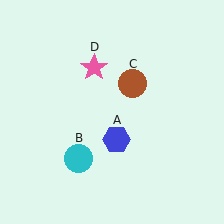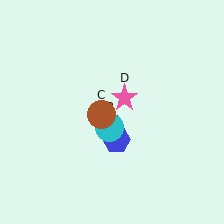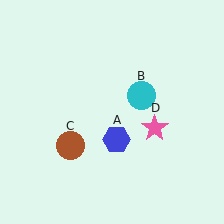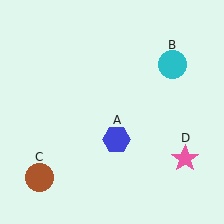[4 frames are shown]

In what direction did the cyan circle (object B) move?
The cyan circle (object B) moved up and to the right.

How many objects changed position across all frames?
3 objects changed position: cyan circle (object B), brown circle (object C), pink star (object D).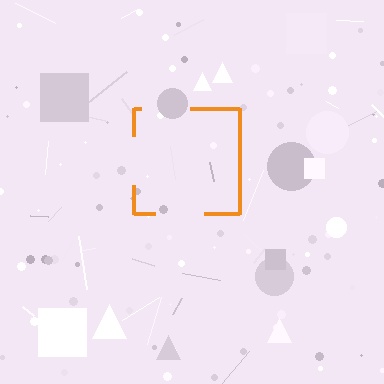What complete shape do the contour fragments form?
The contour fragments form a square.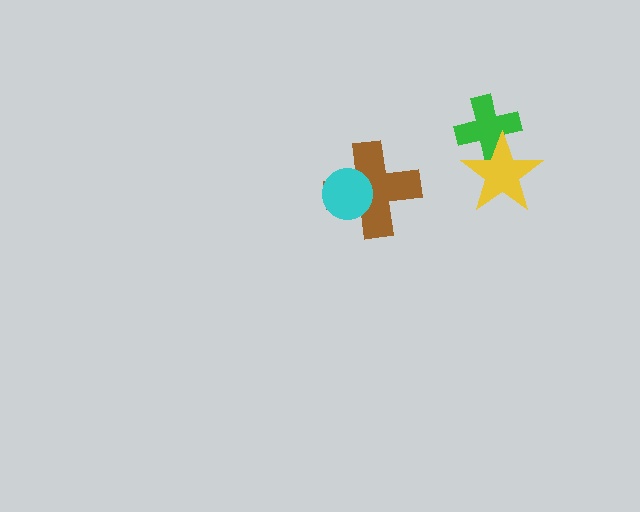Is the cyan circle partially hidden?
No, no other shape covers it.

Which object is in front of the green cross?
The yellow star is in front of the green cross.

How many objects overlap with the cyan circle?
1 object overlaps with the cyan circle.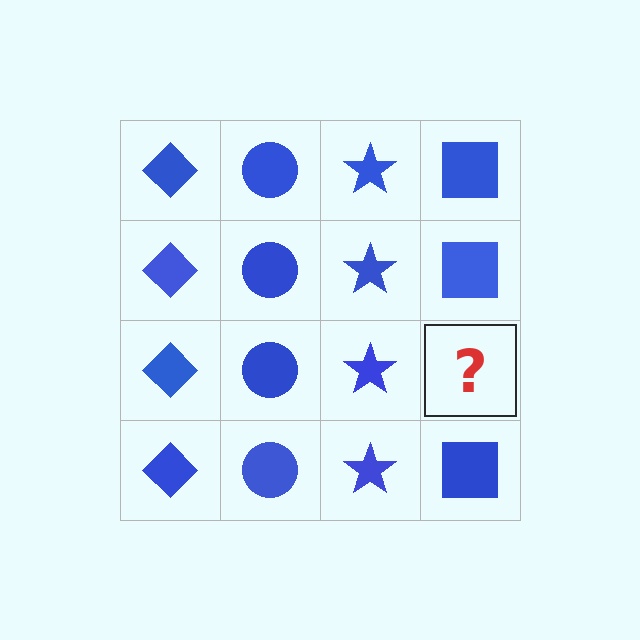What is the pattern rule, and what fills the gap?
The rule is that each column has a consistent shape. The gap should be filled with a blue square.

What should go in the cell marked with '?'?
The missing cell should contain a blue square.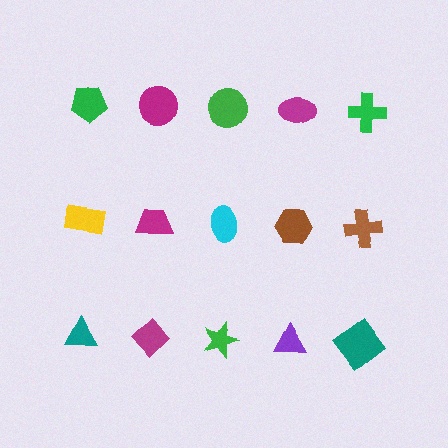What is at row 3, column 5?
A teal diamond.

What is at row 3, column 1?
A teal triangle.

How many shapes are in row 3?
5 shapes.